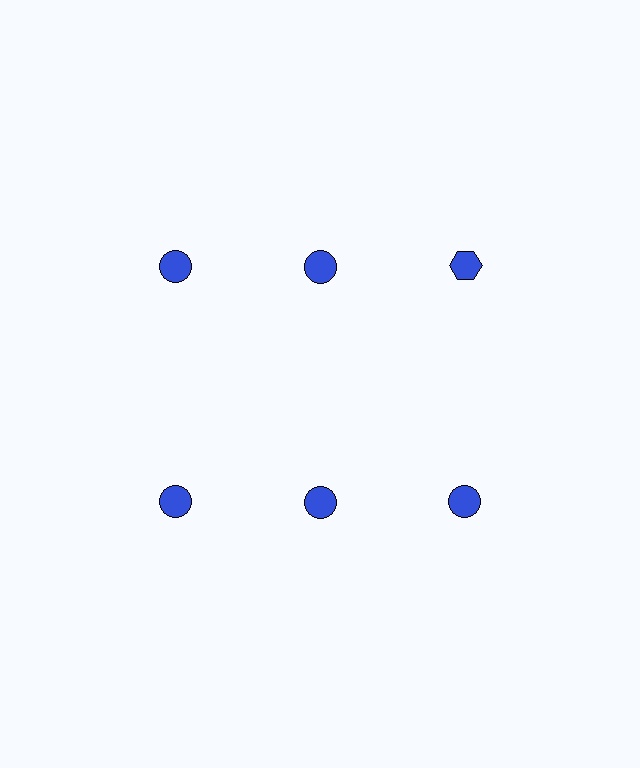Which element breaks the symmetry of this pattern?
The blue hexagon in the top row, center column breaks the symmetry. All other shapes are blue circles.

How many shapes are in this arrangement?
There are 6 shapes arranged in a grid pattern.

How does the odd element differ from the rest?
It has a different shape: hexagon instead of circle.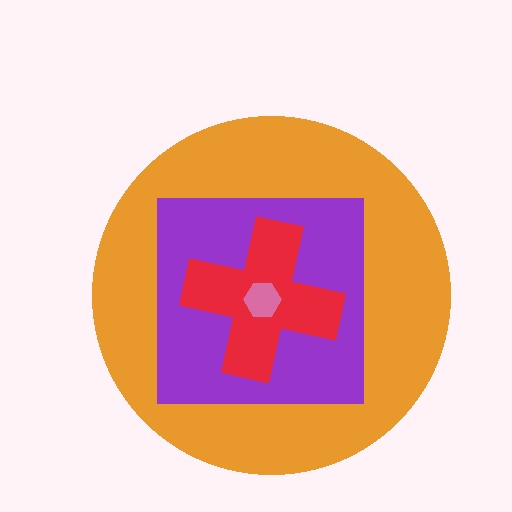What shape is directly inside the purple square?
The red cross.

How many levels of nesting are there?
4.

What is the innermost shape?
The pink hexagon.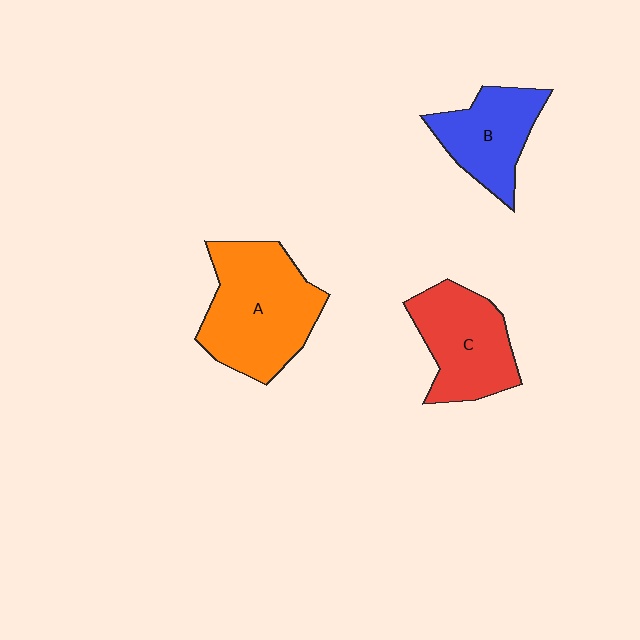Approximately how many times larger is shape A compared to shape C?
Approximately 1.3 times.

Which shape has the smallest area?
Shape B (blue).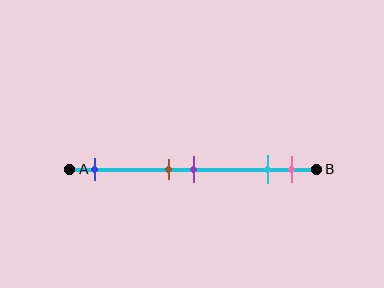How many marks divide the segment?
There are 5 marks dividing the segment.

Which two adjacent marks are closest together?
The brown and purple marks are the closest adjacent pair.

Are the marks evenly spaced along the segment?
No, the marks are not evenly spaced.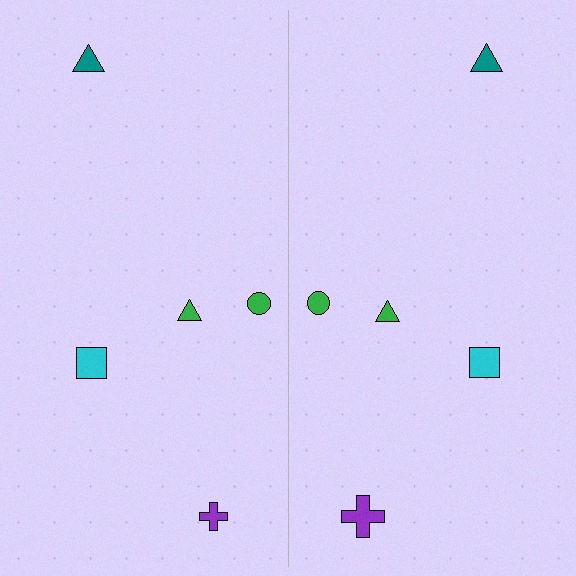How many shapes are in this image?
There are 10 shapes in this image.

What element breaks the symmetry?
The purple cross on the right side has a different size than its mirror counterpart.